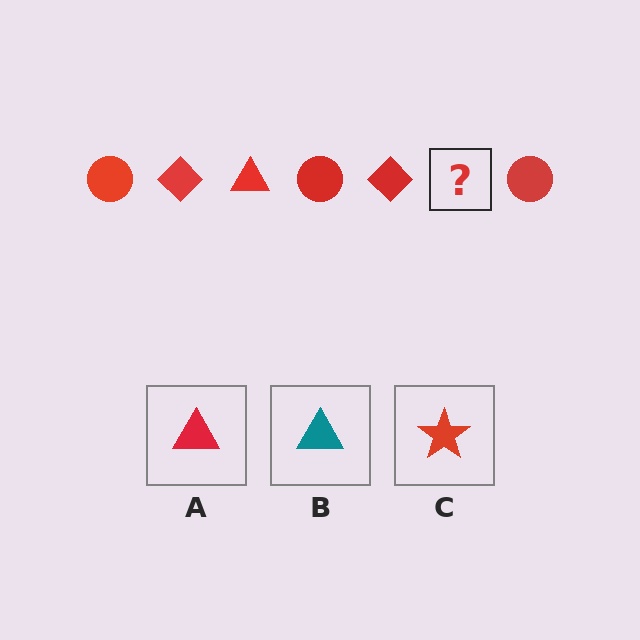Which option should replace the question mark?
Option A.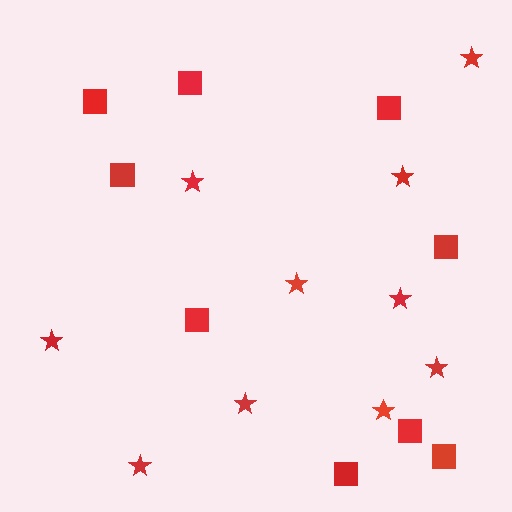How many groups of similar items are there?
There are 2 groups: one group of squares (9) and one group of stars (10).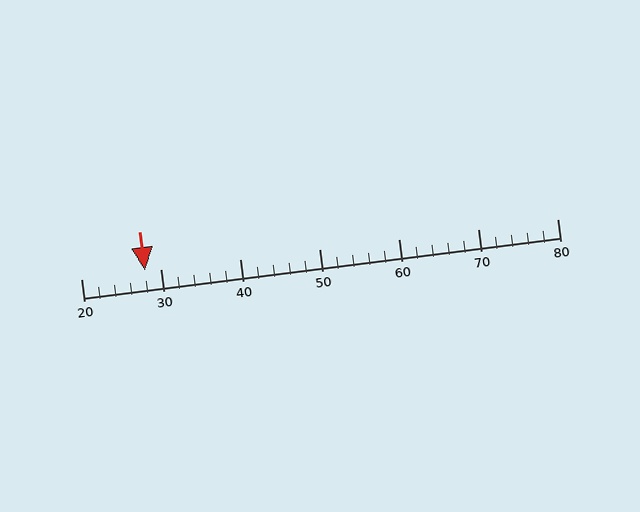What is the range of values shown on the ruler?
The ruler shows values from 20 to 80.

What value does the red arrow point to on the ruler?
The red arrow points to approximately 28.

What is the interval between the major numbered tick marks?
The major tick marks are spaced 10 units apart.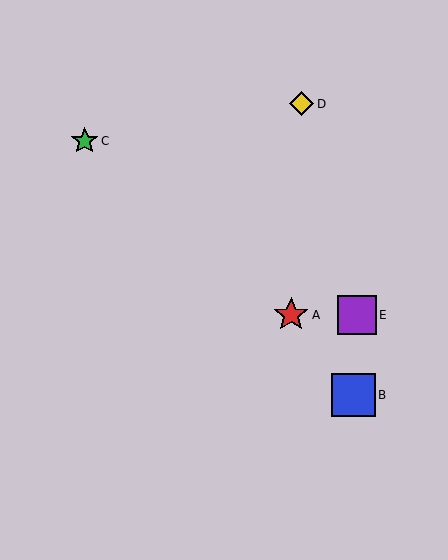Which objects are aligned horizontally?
Objects A, E are aligned horizontally.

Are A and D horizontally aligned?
No, A is at y≈315 and D is at y≈104.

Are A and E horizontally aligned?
Yes, both are at y≈315.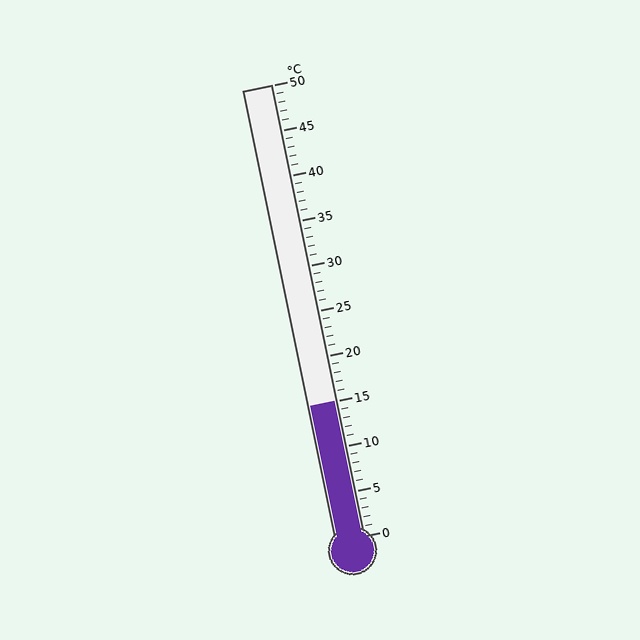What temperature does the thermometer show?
The thermometer shows approximately 15°C.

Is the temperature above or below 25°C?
The temperature is below 25°C.